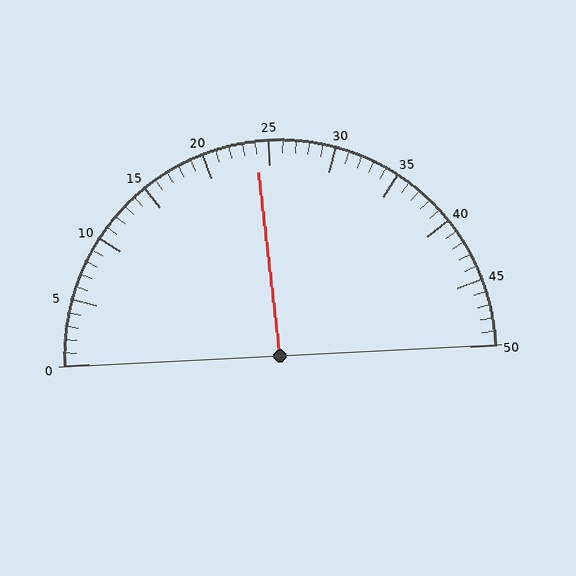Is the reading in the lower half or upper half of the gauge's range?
The reading is in the lower half of the range (0 to 50).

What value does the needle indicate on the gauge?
The needle indicates approximately 24.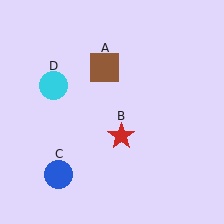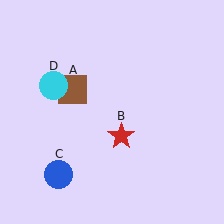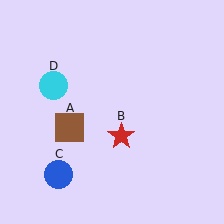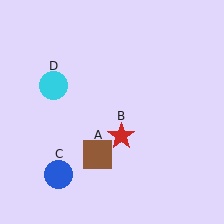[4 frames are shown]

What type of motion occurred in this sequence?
The brown square (object A) rotated counterclockwise around the center of the scene.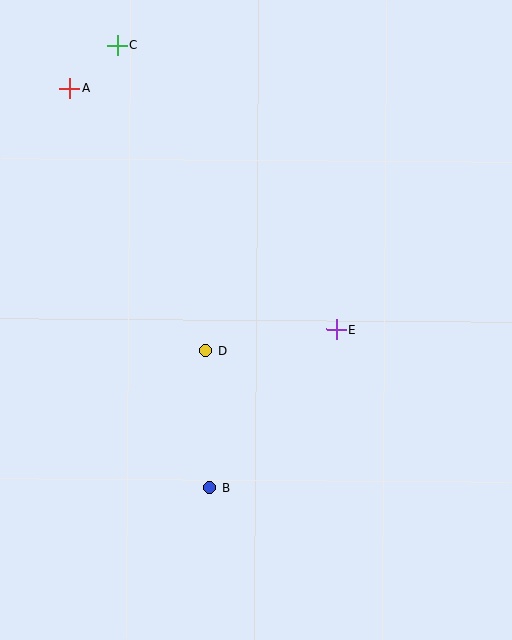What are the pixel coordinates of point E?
Point E is at (336, 329).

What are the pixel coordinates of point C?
Point C is at (117, 45).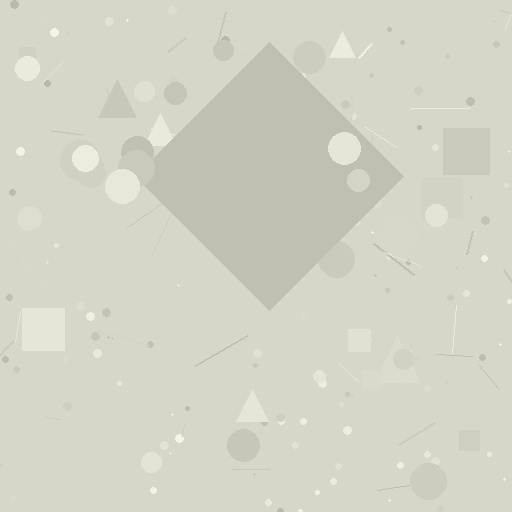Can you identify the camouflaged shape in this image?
The camouflaged shape is a diamond.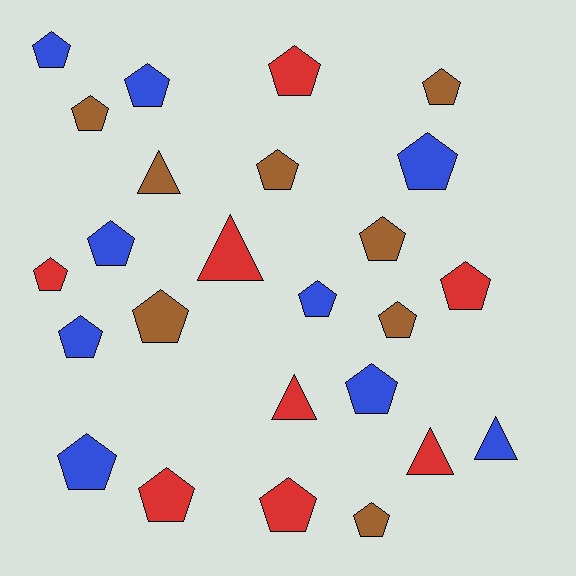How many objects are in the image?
There are 25 objects.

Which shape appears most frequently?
Pentagon, with 20 objects.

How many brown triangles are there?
There is 1 brown triangle.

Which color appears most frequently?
Blue, with 9 objects.